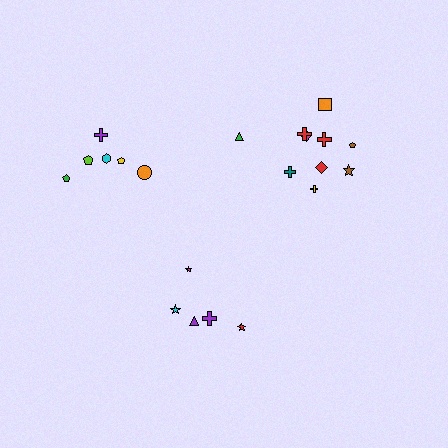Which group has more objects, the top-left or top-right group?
The top-right group.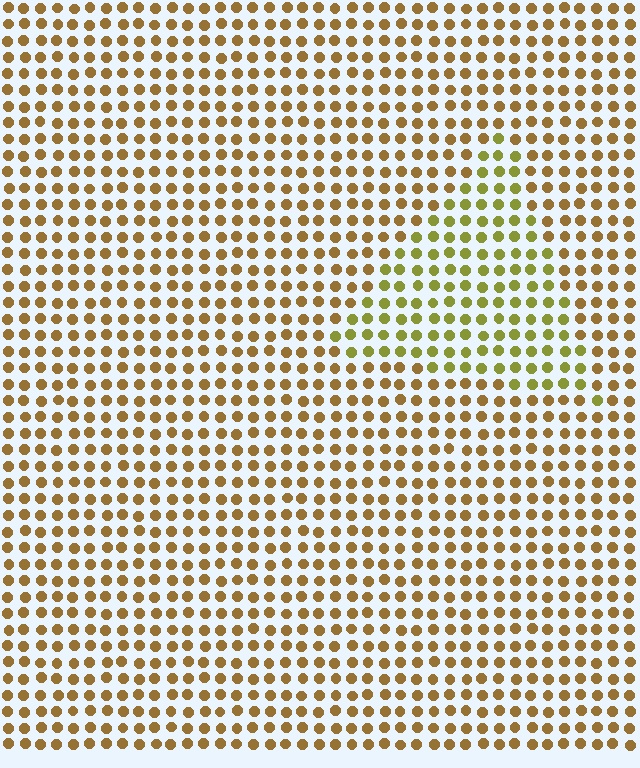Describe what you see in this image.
The image is filled with small brown elements in a uniform arrangement. A triangle-shaped region is visible where the elements are tinted to a slightly different hue, forming a subtle color boundary.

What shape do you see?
I see a triangle.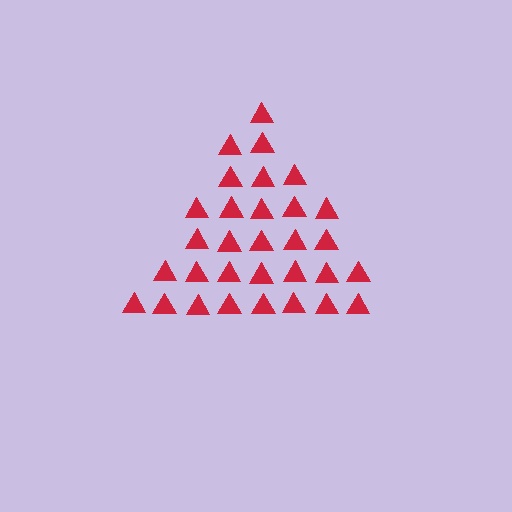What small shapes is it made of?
It is made of small triangles.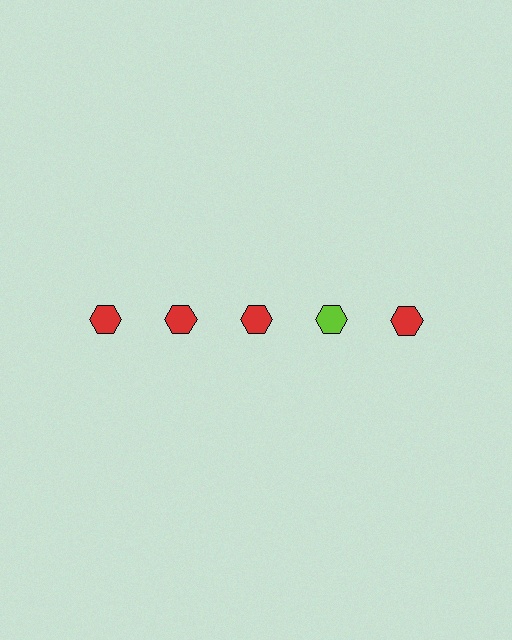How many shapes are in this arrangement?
There are 5 shapes arranged in a grid pattern.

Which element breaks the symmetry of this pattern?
The lime hexagon in the top row, second from right column breaks the symmetry. All other shapes are red hexagons.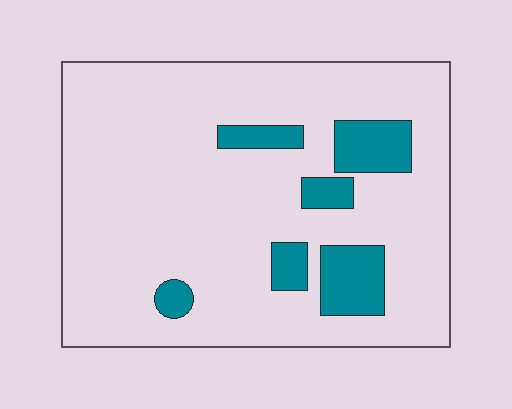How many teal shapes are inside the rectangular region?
6.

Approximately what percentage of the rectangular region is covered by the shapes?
Approximately 15%.